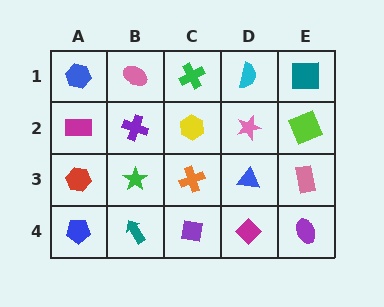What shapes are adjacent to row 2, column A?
A blue hexagon (row 1, column A), a red hexagon (row 3, column A), a purple cross (row 2, column B).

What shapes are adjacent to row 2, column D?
A cyan semicircle (row 1, column D), a blue triangle (row 3, column D), a yellow hexagon (row 2, column C), a lime square (row 2, column E).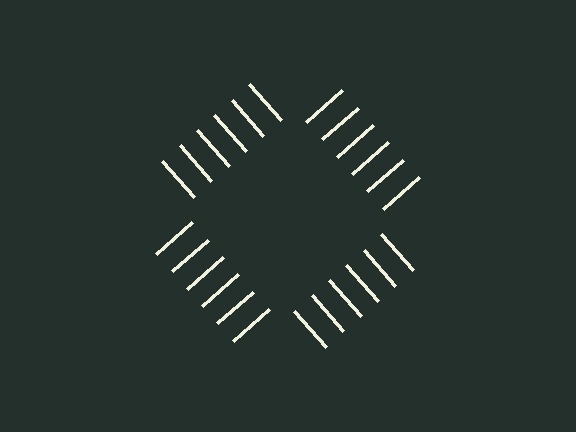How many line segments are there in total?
24 — 6 along each of the 4 edges.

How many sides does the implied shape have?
4 sides — the line-ends trace a square.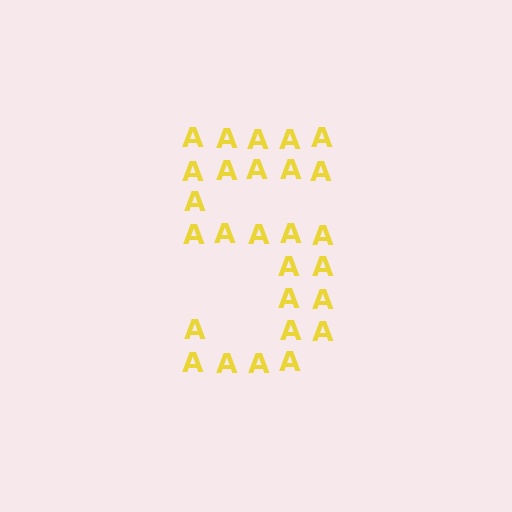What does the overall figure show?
The overall figure shows the digit 5.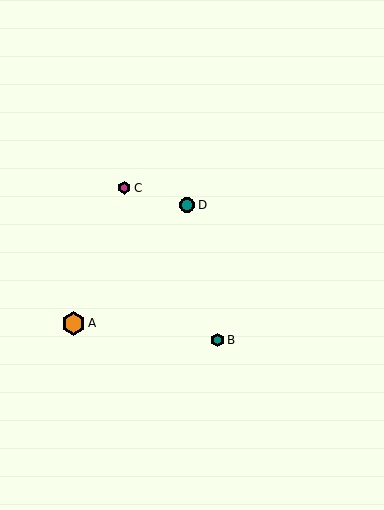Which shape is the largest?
The orange hexagon (labeled A) is the largest.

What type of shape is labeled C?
Shape C is a magenta hexagon.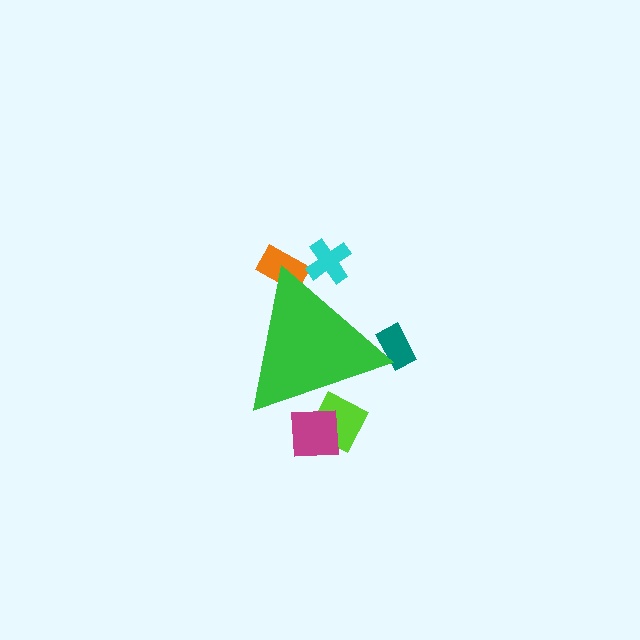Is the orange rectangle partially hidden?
Yes, the orange rectangle is partially hidden behind the green triangle.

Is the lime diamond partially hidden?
Yes, the lime diamond is partially hidden behind the green triangle.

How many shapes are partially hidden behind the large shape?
5 shapes are partially hidden.